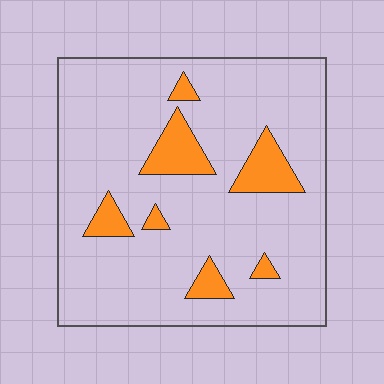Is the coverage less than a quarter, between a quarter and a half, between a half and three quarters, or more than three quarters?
Less than a quarter.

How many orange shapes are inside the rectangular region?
7.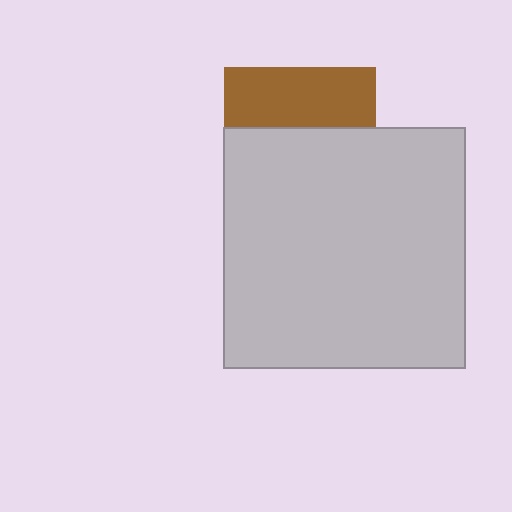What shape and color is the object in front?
The object in front is a light gray square.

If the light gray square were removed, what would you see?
You would see the complete brown square.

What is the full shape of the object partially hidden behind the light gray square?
The partially hidden object is a brown square.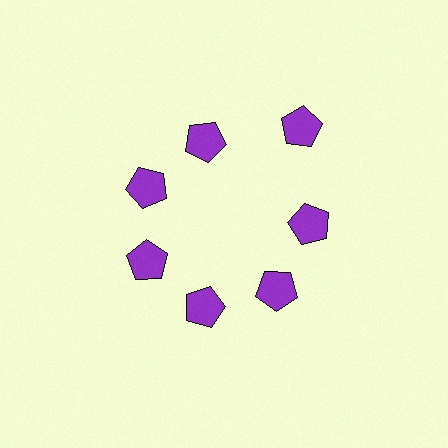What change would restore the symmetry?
The symmetry would be restored by moving it inward, back onto the ring so that all 7 pentagons sit at equal angles and equal distance from the center.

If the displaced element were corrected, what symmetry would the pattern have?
It would have 7-fold rotational symmetry — the pattern would map onto itself every 51 degrees.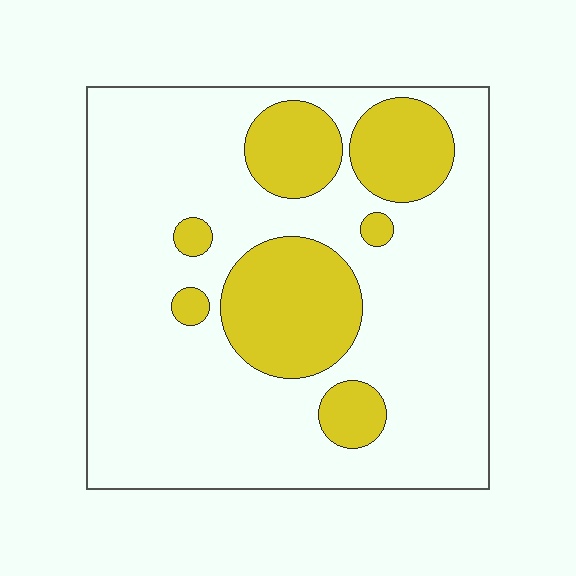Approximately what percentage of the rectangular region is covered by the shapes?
Approximately 25%.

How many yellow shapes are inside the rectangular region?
7.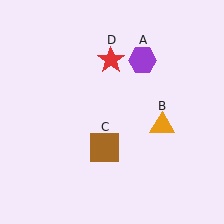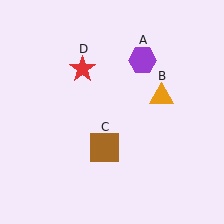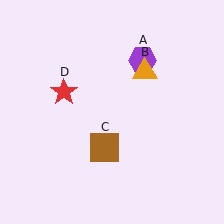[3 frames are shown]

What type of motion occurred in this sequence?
The orange triangle (object B), red star (object D) rotated counterclockwise around the center of the scene.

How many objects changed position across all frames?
2 objects changed position: orange triangle (object B), red star (object D).